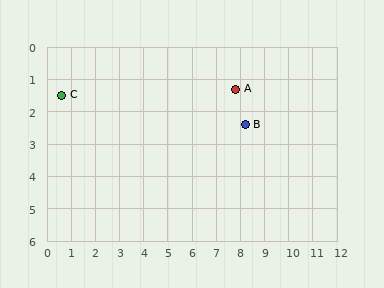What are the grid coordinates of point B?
Point B is at approximately (8.2, 2.4).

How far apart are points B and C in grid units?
Points B and C are about 7.7 grid units apart.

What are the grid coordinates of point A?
Point A is at approximately (7.8, 1.3).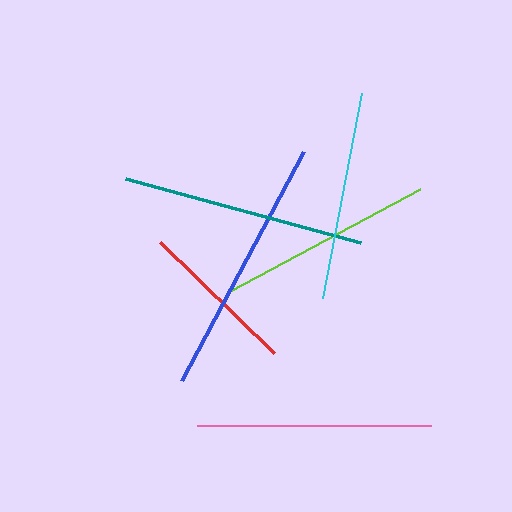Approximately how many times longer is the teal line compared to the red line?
The teal line is approximately 1.5 times the length of the red line.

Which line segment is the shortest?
The red line is the shortest at approximately 159 pixels.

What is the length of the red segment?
The red segment is approximately 159 pixels long.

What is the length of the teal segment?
The teal segment is approximately 244 pixels long.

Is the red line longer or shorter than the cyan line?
The cyan line is longer than the red line.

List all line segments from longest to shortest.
From longest to shortest: blue, teal, pink, lime, cyan, red.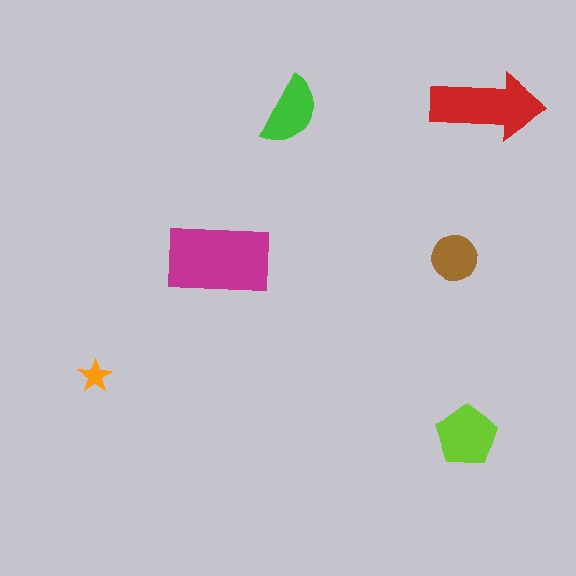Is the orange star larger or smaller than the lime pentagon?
Smaller.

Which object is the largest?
The magenta rectangle.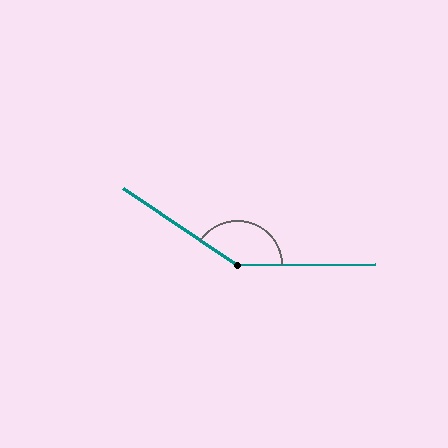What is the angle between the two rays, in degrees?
Approximately 146 degrees.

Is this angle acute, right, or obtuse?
It is obtuse.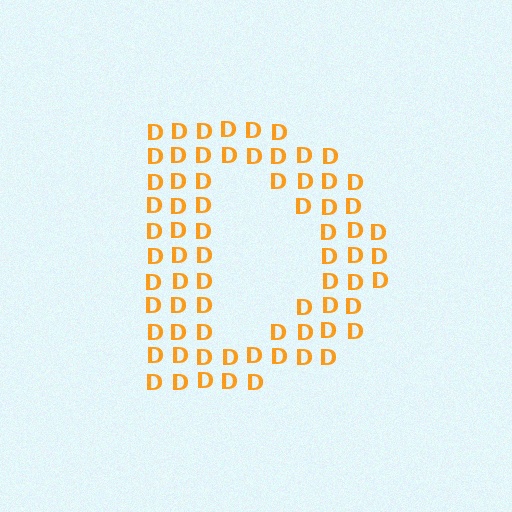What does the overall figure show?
The overall figure shows the letter D.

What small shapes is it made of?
It is made of small letter D's.